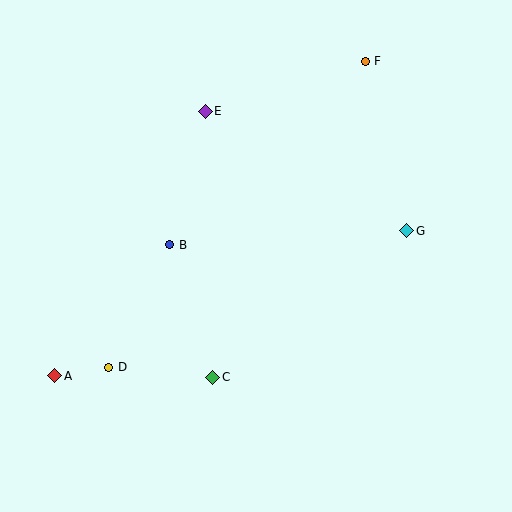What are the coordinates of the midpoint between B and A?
The midpoint between B and A is at (112, 310).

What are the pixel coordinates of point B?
Point B is at (170, 245).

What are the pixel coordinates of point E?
Point E is at (205, 111).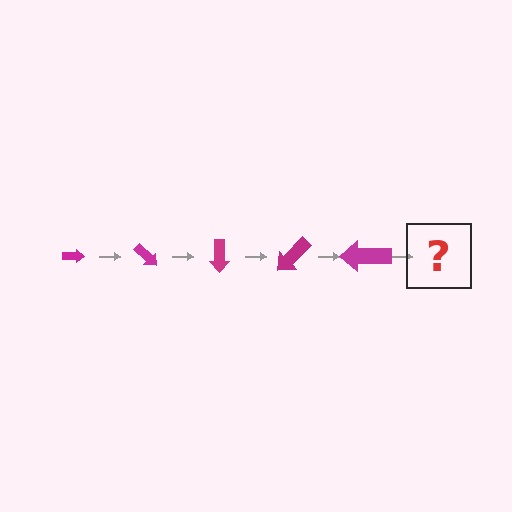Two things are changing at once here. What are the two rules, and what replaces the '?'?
The two rules are that the arrow grows larger each step and it rotates 45 degrees each step. The '?' should be an arrow, larger than the previous one and rotated 225 degrees from the start.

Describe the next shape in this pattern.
It should be an arrow, larger than the previous one and rotated 225 degrees from the start.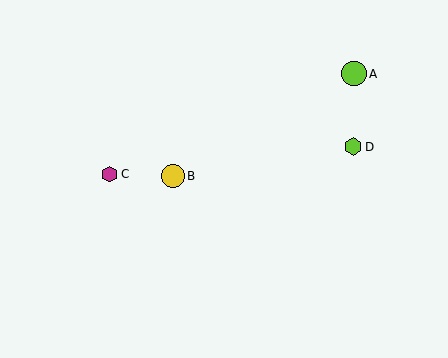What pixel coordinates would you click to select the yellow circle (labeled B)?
Click at (173, 176) to select the yellow circle B.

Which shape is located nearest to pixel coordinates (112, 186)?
The magenta hexagon (labeled C) at (110, 174) is nearest to that location.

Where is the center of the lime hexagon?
The center of the lime hexagon is at (353, 147).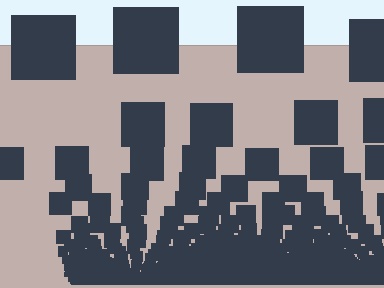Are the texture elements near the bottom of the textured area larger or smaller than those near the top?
Smaller. The gradient is inverted — elements near the bottom are smaller and denser.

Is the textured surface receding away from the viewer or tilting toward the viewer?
The surface appears to tilt toward the viewer. Texture elements get larger and sparser toward the top.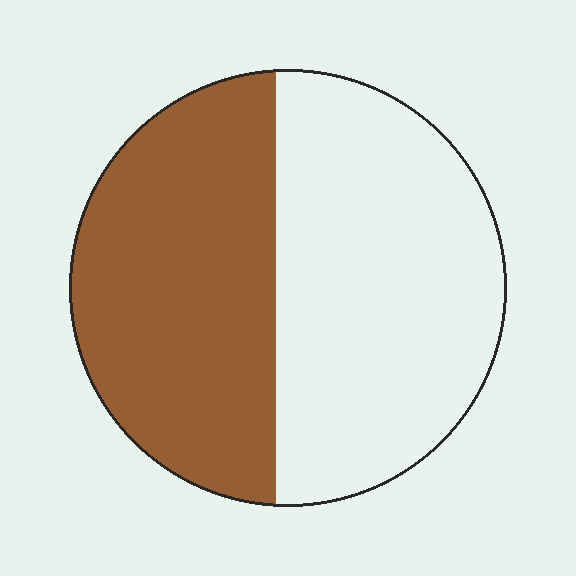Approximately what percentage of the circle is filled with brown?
Approximately 45%.